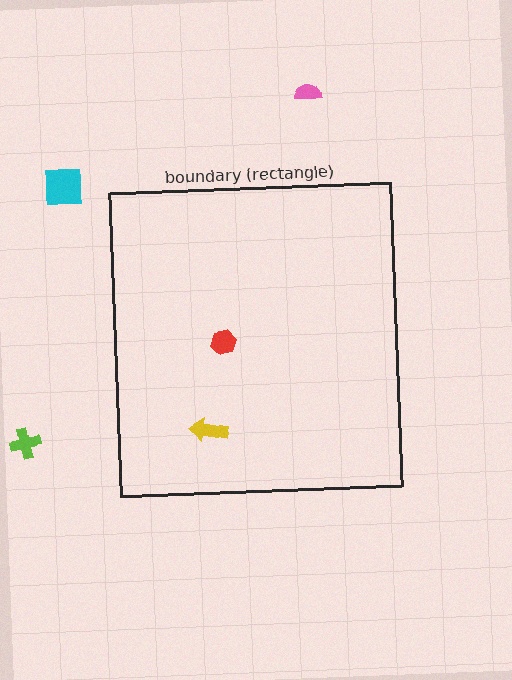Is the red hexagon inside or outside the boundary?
Inside.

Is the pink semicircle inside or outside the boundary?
Outside.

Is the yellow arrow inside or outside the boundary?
Inside.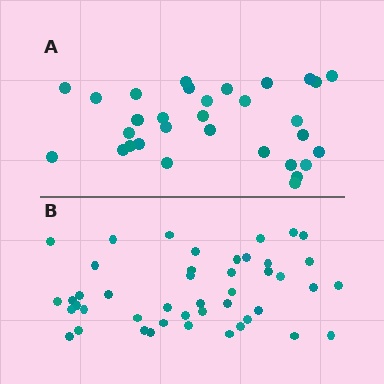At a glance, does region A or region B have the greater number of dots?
Region B (the bottom region) has more dots.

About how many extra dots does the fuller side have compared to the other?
Region B has approximately 15 more dots than region A.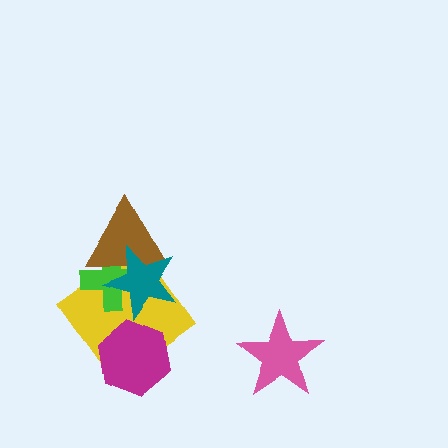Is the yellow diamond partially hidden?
Yes, it is partially covered by another shape.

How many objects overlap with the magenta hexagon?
1 object overlaps with the magenta hexagon.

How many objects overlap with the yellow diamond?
4 objects overlap with the yellow diamond.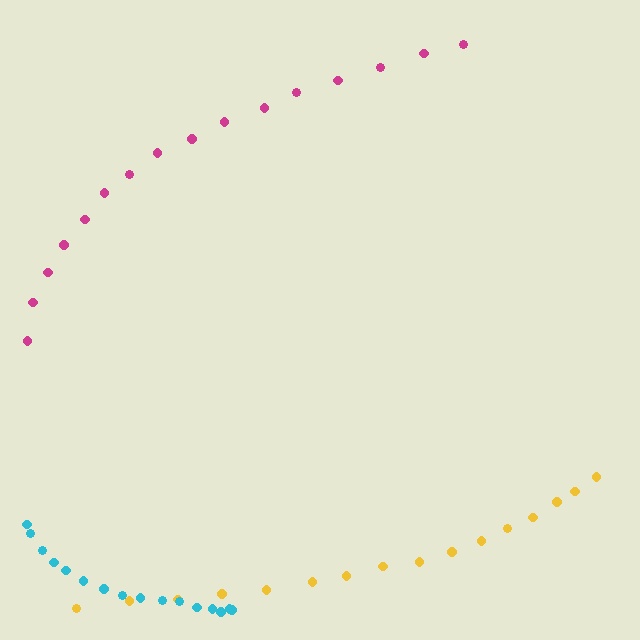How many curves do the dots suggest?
There are 3 distinct paths.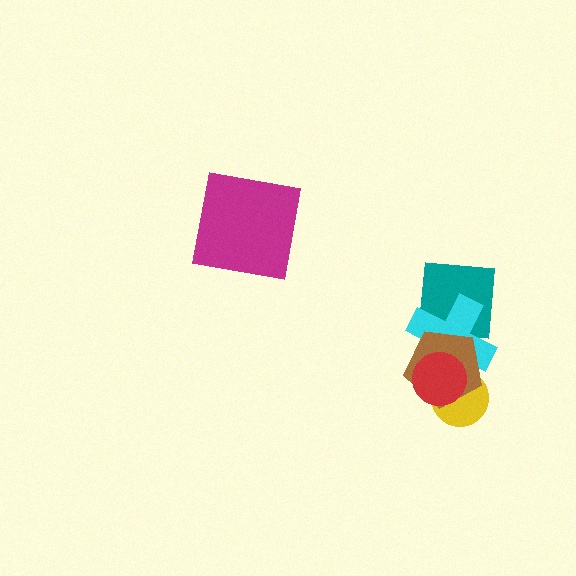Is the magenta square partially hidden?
No, no other shape covers it.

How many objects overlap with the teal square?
2 objects overlap with the teal square.